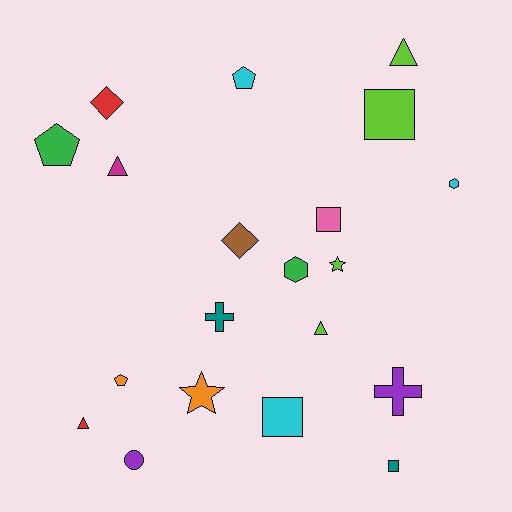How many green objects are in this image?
There are 2 green objects.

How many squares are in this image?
There are 4 squares.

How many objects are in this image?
There are 20 objects.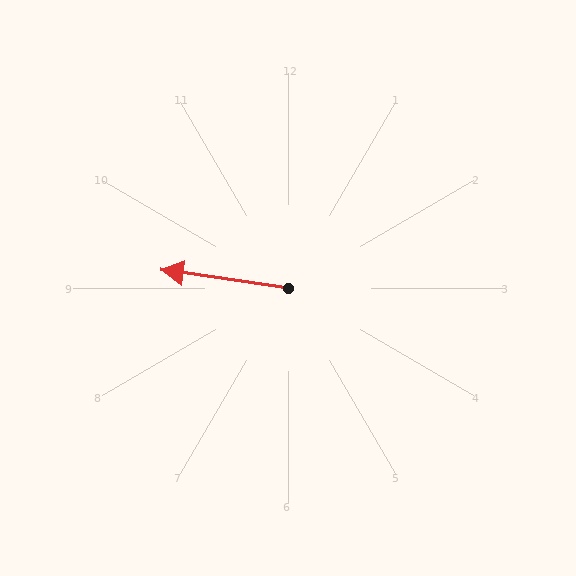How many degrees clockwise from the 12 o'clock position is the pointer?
Approximately 278 degrees.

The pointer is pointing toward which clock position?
Roughly 9 o'clock.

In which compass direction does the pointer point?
West.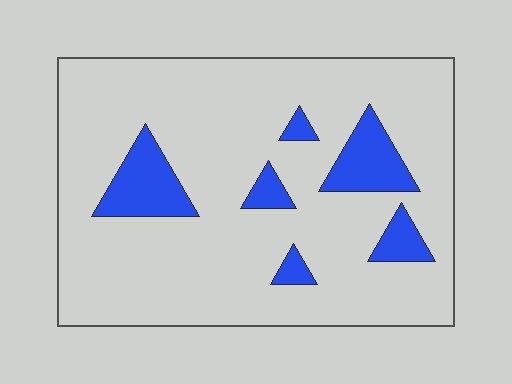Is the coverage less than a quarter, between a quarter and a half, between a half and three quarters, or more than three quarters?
Less than a quarter.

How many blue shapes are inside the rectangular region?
6.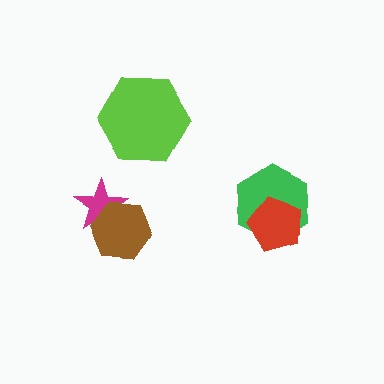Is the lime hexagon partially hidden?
No, no other shape covers it.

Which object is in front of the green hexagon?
The red pentagon is in front of the green hexagon.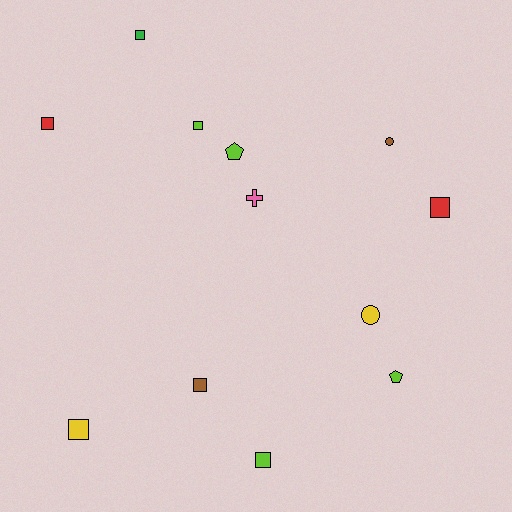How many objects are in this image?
There are 12 objects.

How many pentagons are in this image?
There are 2 pentagons.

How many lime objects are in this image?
There are 4 lime objects.